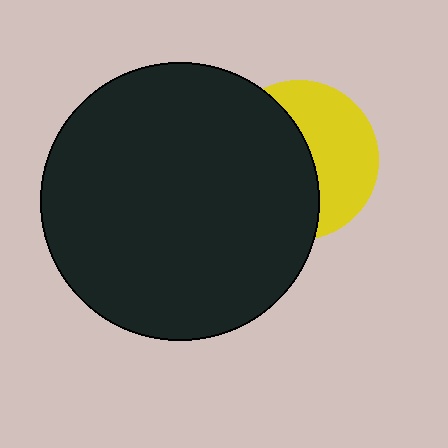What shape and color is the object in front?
The object in front is a black circle.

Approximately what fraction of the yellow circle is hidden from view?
Roughly 54% of the yellow circle is hidden behind the black circle.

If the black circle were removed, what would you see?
You would see the complete yellow circle.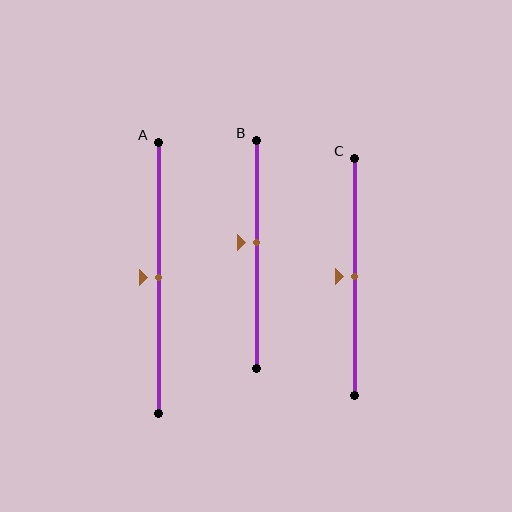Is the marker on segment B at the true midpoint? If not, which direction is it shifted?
No, the marker on segment B is shifted upward by about 5% of the segment length.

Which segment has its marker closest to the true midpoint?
Segment A has its marker closest to the true midpoint.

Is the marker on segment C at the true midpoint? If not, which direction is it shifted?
Yes, the marker on segment C is at the true midpoint.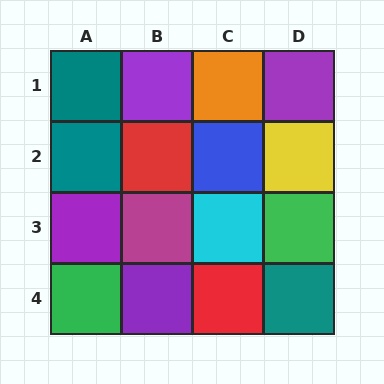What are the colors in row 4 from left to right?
Green, purple, red, teal.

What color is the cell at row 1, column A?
Teal.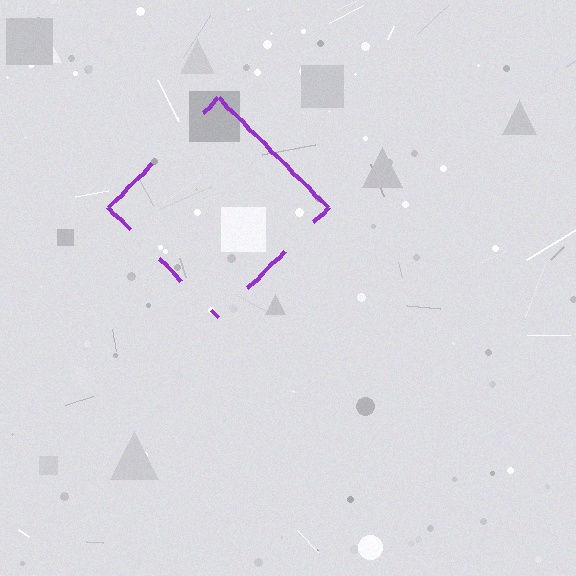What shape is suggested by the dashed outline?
The dashed outline suggests a diamond.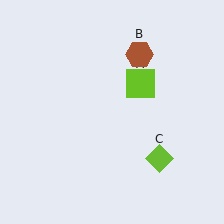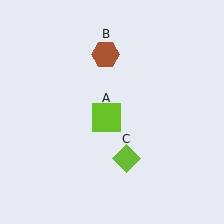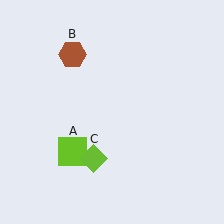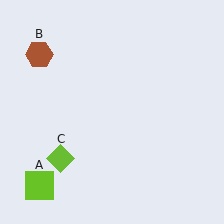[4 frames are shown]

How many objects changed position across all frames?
3 objects changed position: lime square (object A), brown hexagon (object B), lime diamond (object C).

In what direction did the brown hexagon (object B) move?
The brown hexagon (object B) moved left.